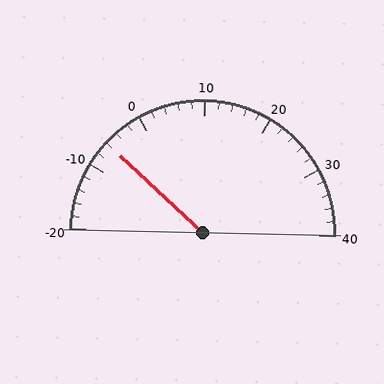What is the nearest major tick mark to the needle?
The nearest major tick mark is -10.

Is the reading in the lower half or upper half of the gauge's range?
The reading is in the lower half of the range (-20 to 40).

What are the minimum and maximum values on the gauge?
The gauge ranges from -20 to 40.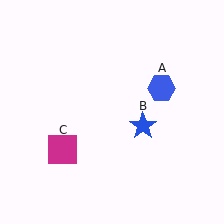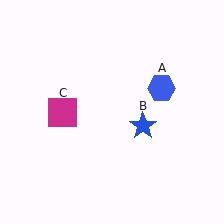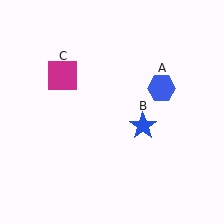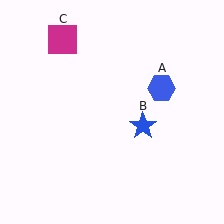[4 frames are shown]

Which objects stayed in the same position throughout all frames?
Blue hexagon (object A) and blue star (object B) remained stationary.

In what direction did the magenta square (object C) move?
The magenta square (object C) moved up.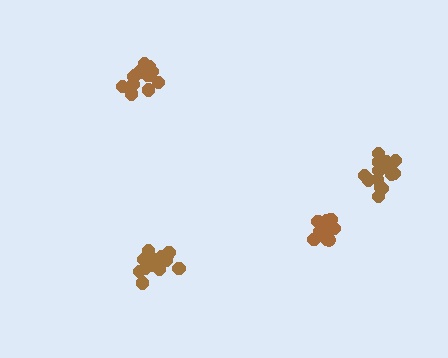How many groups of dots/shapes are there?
There are 4 groups.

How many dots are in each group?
Group 1: 17 dots, Group 2: 15 dots, Group 3: 17 dots, Group 4: 15 dots (64 total).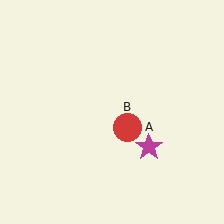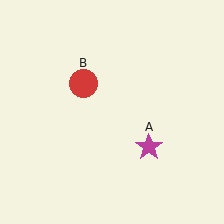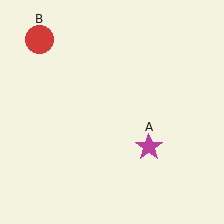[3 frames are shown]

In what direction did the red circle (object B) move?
The red circle (object B) moved up and to the left.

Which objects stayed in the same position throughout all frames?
Magenta star (object A) remained stationary.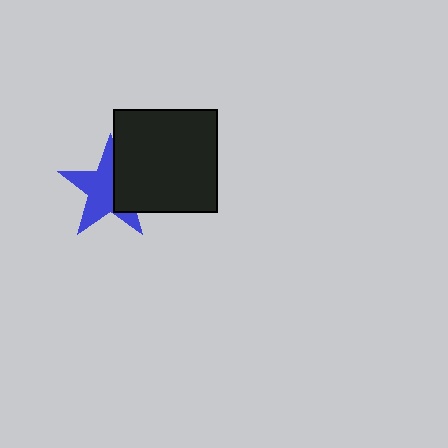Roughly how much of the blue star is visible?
About half of it is visible (roughly 64%).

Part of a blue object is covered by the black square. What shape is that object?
It is a star.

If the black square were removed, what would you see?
You would see the complete blue star.